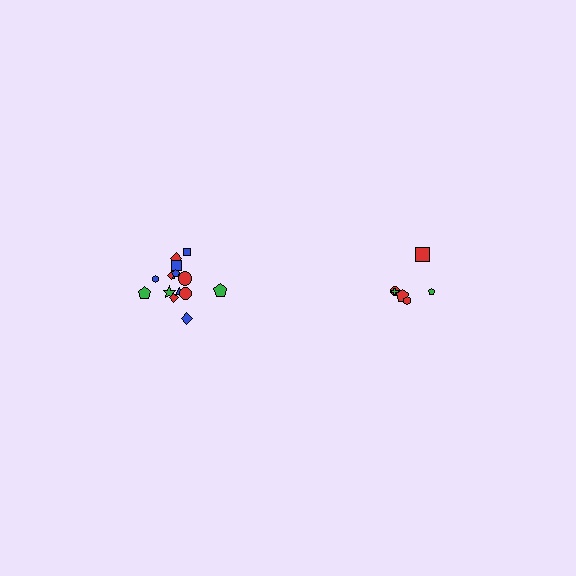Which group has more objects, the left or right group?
The left group.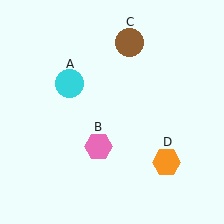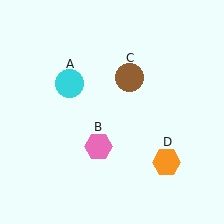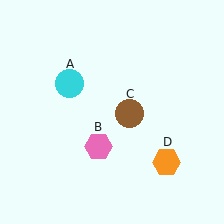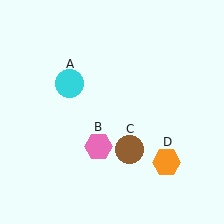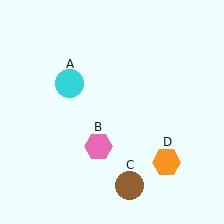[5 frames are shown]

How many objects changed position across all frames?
1 object changed position: brown circle (object C).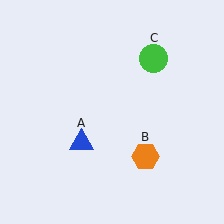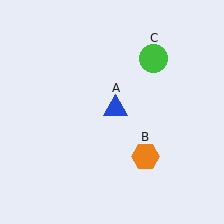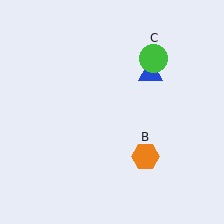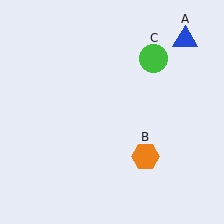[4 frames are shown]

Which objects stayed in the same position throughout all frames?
Orange hexagon (object B) and green circle (object C) remained stationary.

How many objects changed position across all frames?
1 object changed position: blue triangle (object A).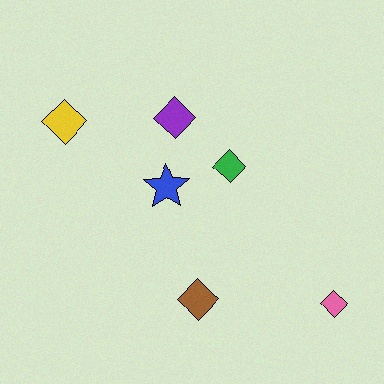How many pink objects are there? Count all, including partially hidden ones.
There is 1 pink object.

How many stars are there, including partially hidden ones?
There is 1 star.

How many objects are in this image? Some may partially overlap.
There are 6 objects.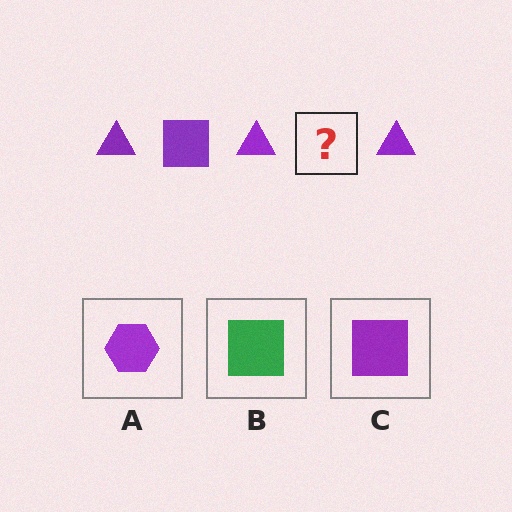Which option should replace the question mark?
Option C.